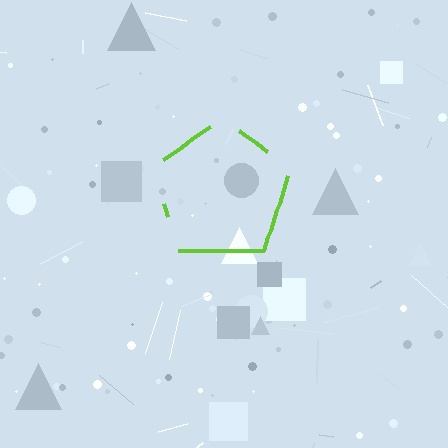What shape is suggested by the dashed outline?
The dashed outline suggests a pentagon.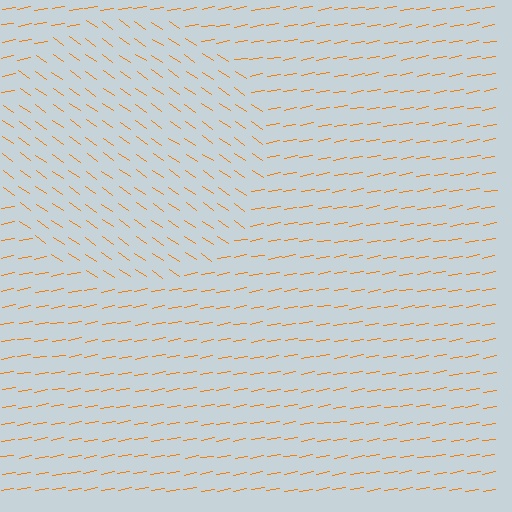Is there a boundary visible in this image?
Yes, there is a texture boundary formed by a change in line orientation.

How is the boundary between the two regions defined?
The boundary is defined purely by a change in line orientation (approximately 45 degrees difference). All lines are the same color and thickness.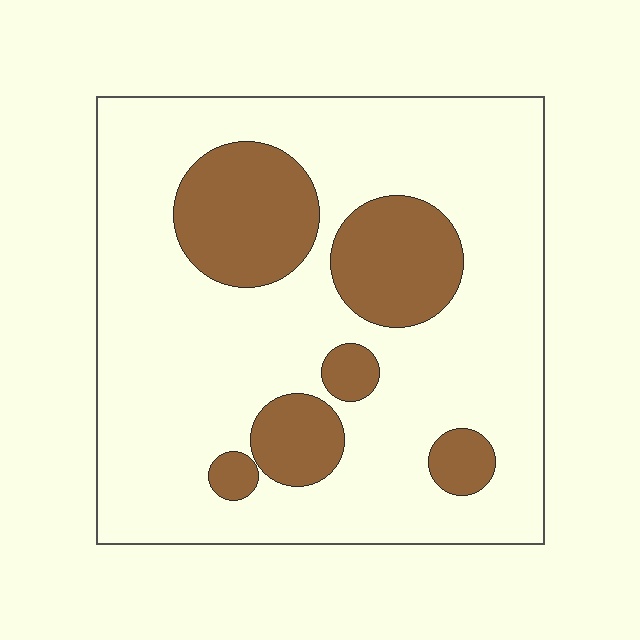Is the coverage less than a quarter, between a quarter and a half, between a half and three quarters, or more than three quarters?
Less than a quarter.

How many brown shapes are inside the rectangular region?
6.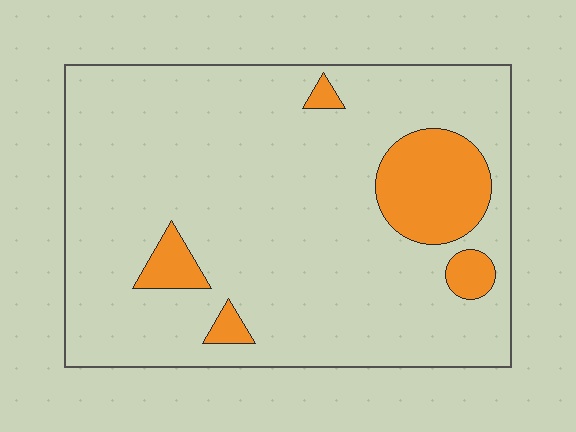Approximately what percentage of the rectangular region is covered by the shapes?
Approximately 15%.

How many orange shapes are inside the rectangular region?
5.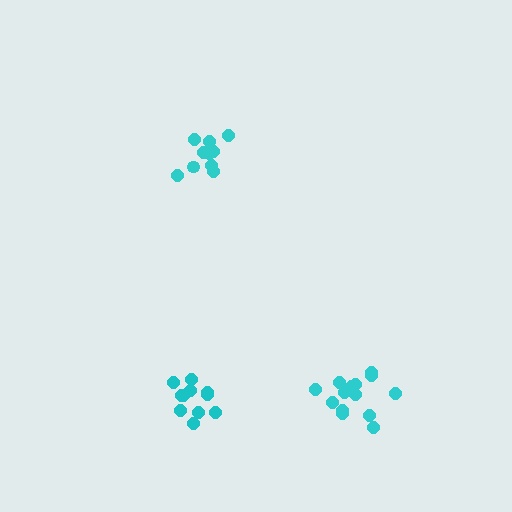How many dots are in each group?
Group 1: 11 dots, Group 2: 10 dots, Group 3: 14 dots (35 total).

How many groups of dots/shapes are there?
There are 3 groups.